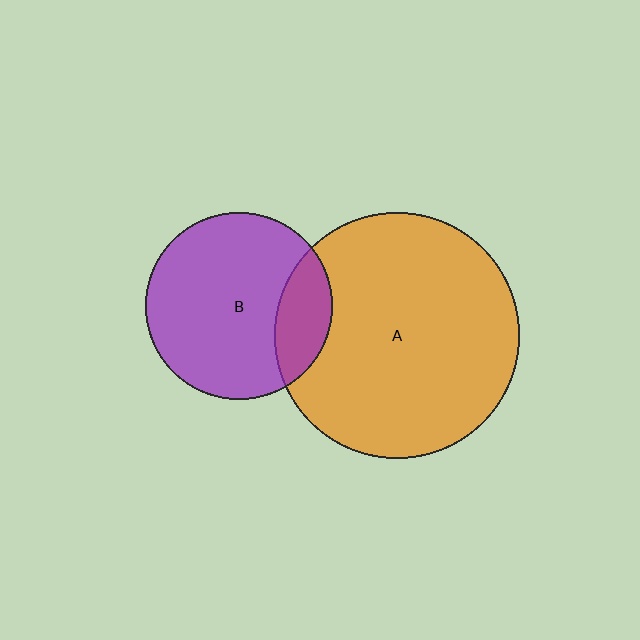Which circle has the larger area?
Circle A (orange).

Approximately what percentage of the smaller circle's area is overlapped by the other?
Approximately 20%.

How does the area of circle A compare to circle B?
Approximately 1.7 times.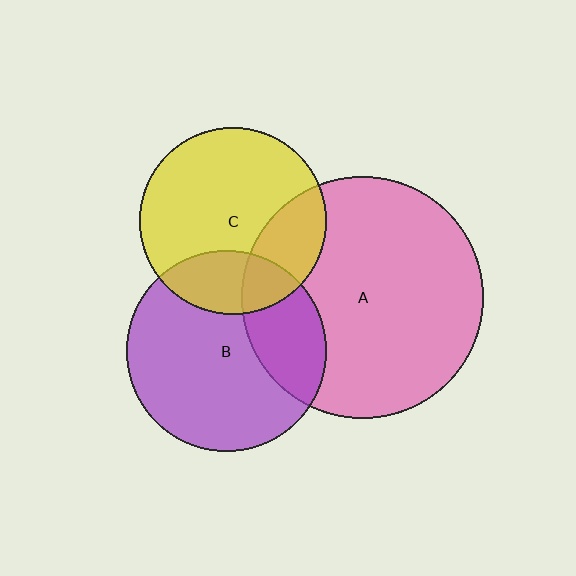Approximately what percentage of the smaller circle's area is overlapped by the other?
Approximately 25%.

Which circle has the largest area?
Circle A (pink).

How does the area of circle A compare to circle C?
Approximately 1.7 times.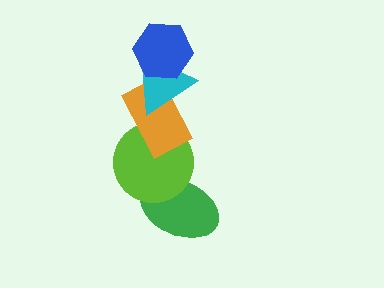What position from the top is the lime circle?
The lime circle is 4th from the top.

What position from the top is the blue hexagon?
The blue hexagon is 1st from the top.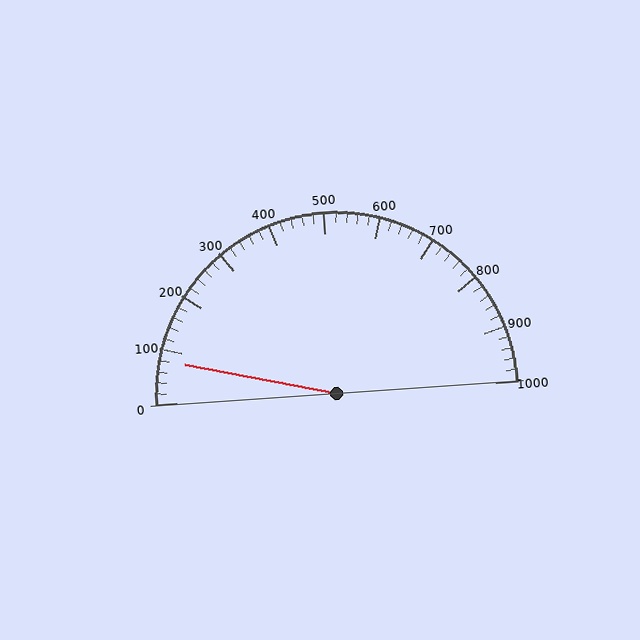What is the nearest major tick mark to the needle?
The nearest major tick mark is 100.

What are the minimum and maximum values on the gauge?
The gauge ranges from 0 to 1000.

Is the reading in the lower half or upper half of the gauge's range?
The reading is in the lower half of the range (0 to 1000).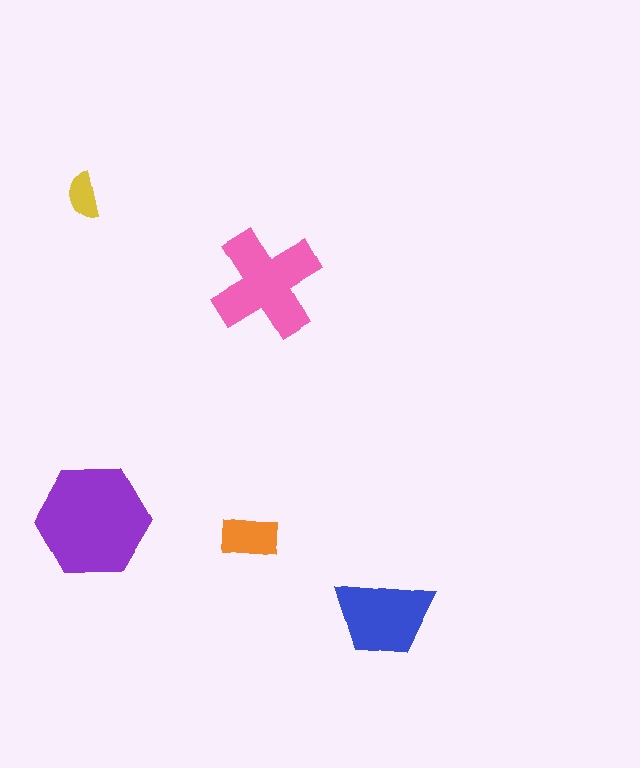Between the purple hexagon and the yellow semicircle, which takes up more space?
The purple hexagon.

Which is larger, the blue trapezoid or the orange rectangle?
The blue trapezoid.